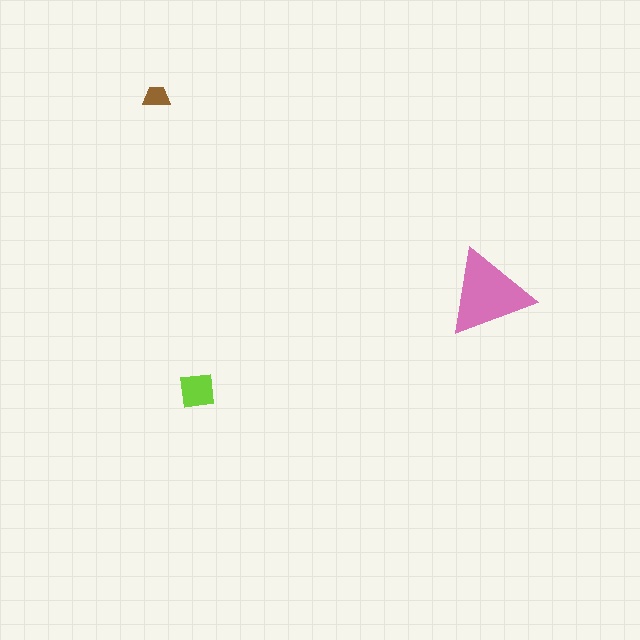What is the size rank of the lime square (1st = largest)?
2nd.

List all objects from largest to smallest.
The pink triangle, the lime square, the brown trapezoid.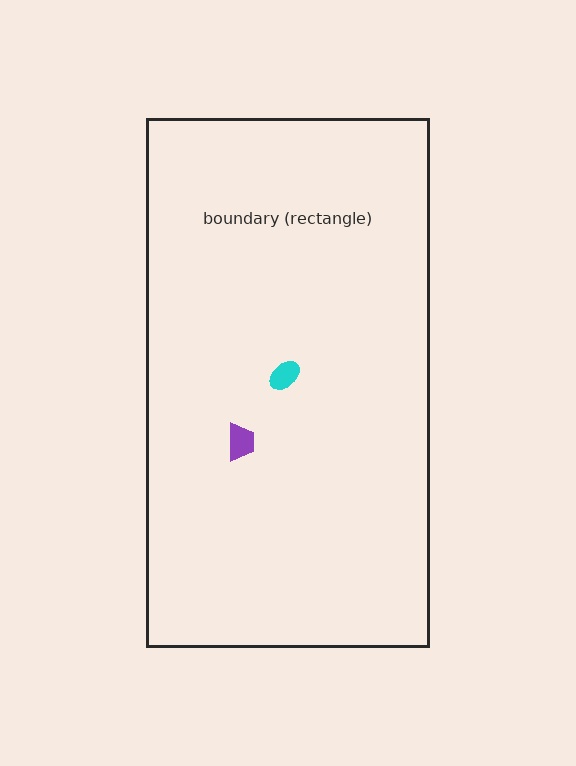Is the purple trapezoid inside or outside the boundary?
Inside.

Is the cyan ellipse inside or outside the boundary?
Inside.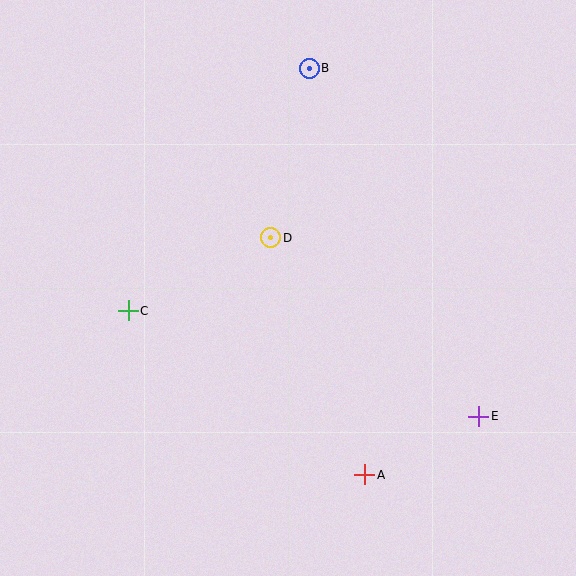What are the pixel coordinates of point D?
Point D is at (271, 238).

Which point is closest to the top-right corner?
Point B is closest to the top-right corner.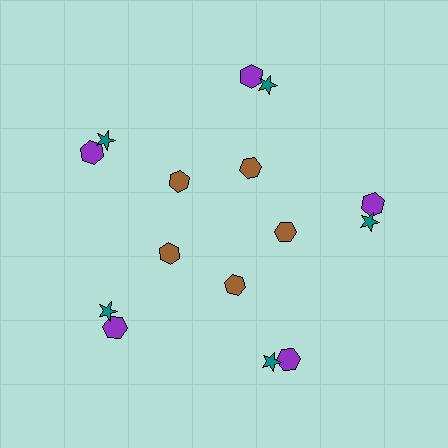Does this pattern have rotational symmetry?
Yes, this pattern has 5-fold rotational symmetry. It looks the same after rotating 72 degrees around the center.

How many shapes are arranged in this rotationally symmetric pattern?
There are 15 shapes, arranged in 5 groups of 3.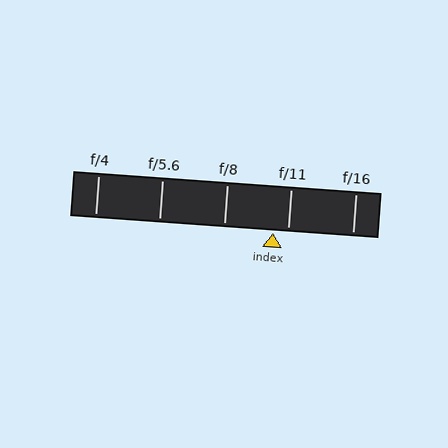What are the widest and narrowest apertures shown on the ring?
The widest aperture shown is f/4 and the narrowest is f/16.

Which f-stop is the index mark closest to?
The index mark is closest to f/11.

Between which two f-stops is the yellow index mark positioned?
The index mark is between f/8 and f/11.